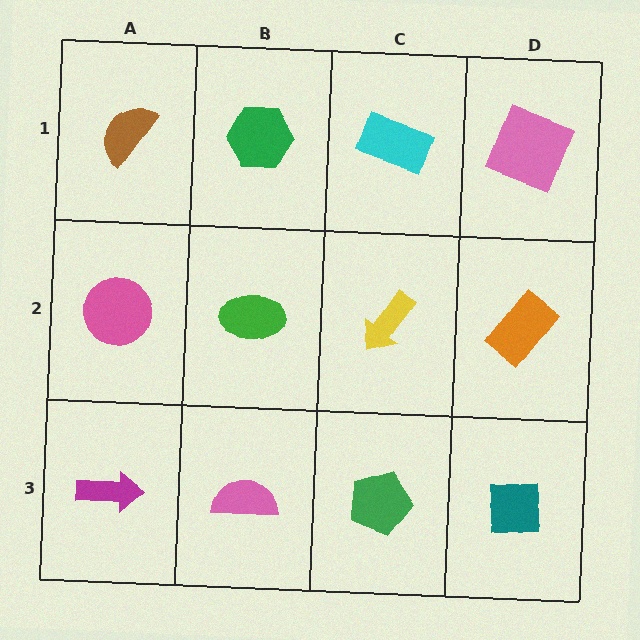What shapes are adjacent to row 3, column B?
A green ellipse (row 2, column B), a magenta arrow (row 3, column A), a green pentagon (row 3, column C).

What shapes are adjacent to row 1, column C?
A yellow arrow (row 2, column C), a green hexagon (row 1, column B), a pink square (row 1, column D).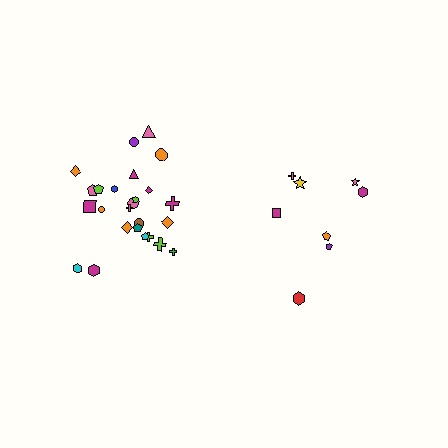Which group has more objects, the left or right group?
The left group.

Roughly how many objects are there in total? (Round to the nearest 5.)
Roughly 35 objects in total.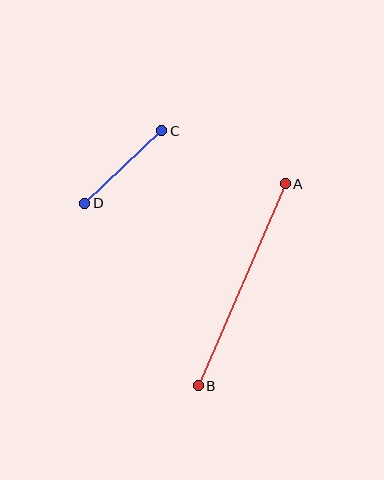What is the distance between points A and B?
The distance is approximately 220 pixels.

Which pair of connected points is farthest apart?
Points A and B are farthest apart.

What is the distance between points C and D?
The distance is approximately 106 pixels.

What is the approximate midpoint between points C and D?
The midpoint is at approximately (123, 167) pixels.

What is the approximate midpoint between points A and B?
The midpoint is at approximately (242, 285) pixels.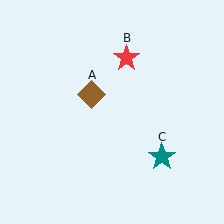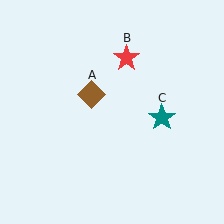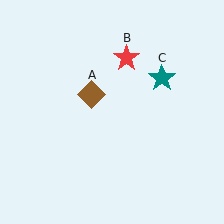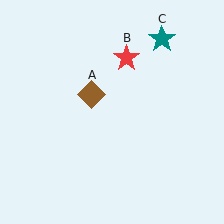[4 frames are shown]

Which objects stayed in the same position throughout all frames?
Brown diamond (object A) and red star (object B) remained stationary.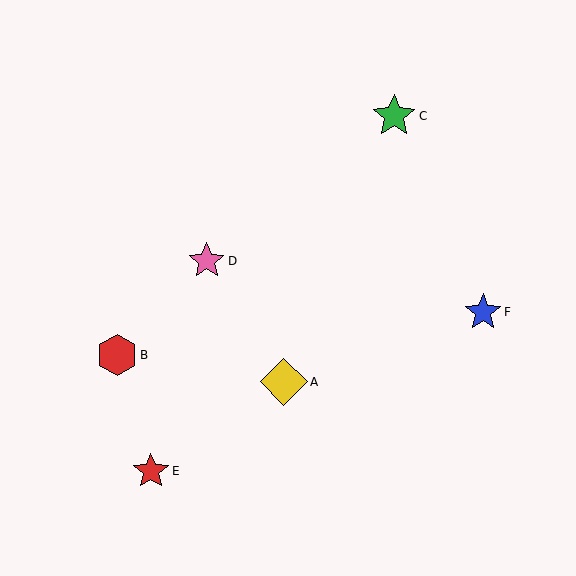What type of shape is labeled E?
Shape E is a red star.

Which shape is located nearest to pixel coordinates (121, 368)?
The red hexagon (labeled B) at (117, 355) is nearest to that location.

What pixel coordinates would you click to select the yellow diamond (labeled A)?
Click at (284, 382) to select the yellow diamond A.